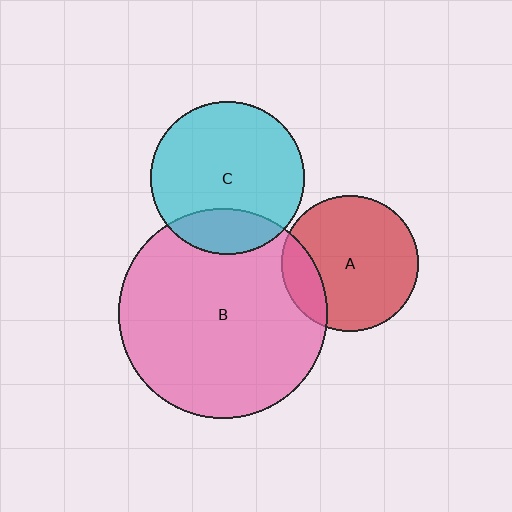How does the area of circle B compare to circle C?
Approximately 1.9 times.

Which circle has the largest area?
Circle B (pink).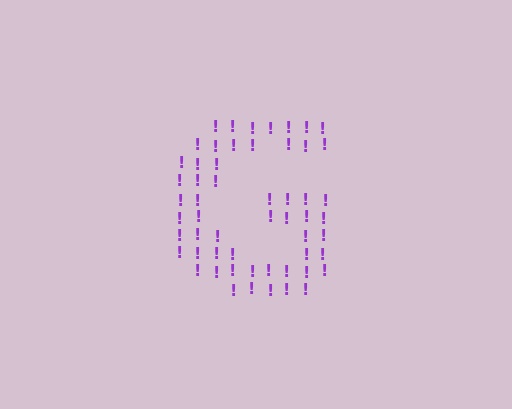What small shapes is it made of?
It is made of small exclamation marks.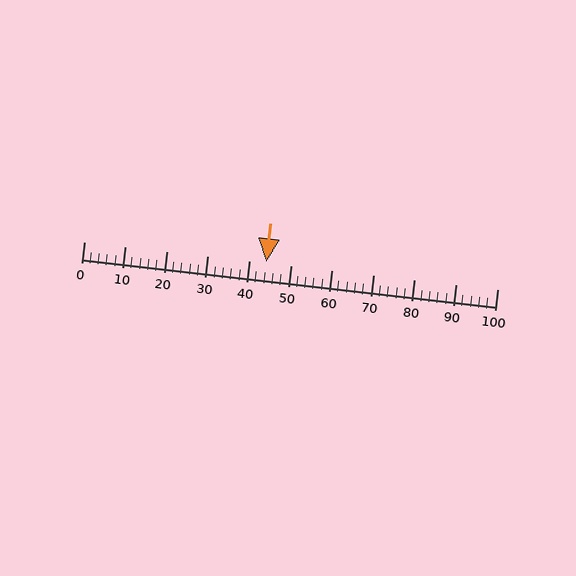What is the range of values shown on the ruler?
The ruler shows values from 0 to 100.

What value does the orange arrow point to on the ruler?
The orange arrow points to approximately 44.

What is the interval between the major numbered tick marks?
The major tick marks are spaced 10 units apart.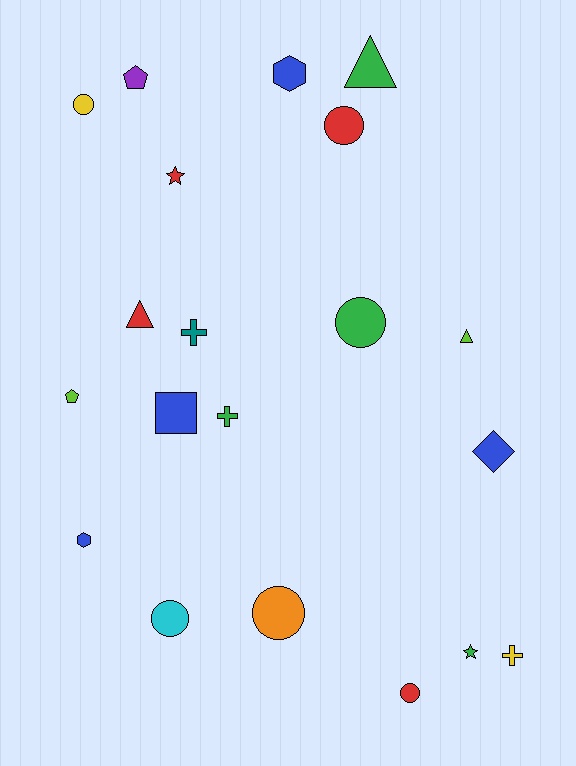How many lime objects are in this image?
There are 2 lime objects.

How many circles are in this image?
There are 6 circles.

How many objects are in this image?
There are 20 objects.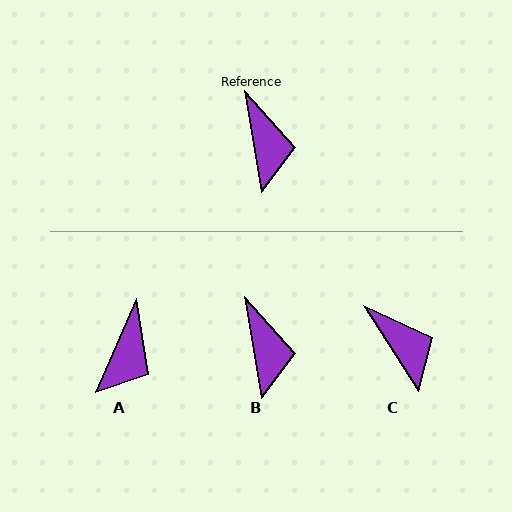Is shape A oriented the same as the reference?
No, it is off by about 33 degrees.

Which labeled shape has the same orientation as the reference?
B.